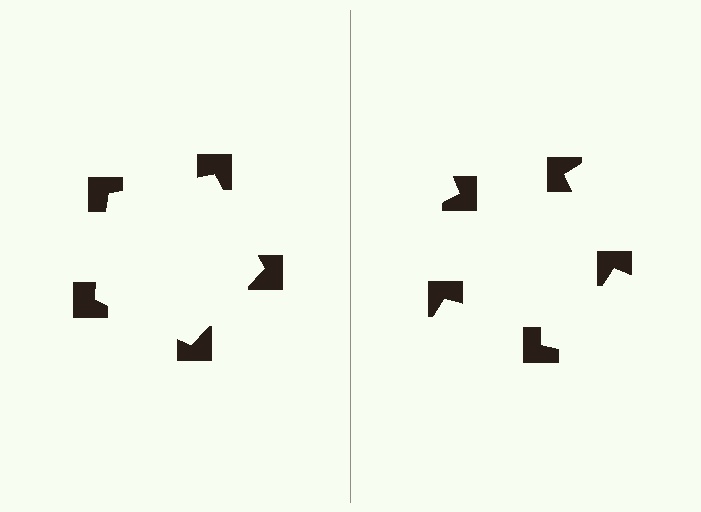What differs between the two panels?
The notched squares are positioned identically on both sides; only the wedge orientations differ. On the left they align to a pentagon; on the right they are misaligned.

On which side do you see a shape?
An illusory pentagon appears on the left side. On the right side the wedge cuts are rotated, so no coherent shape forms.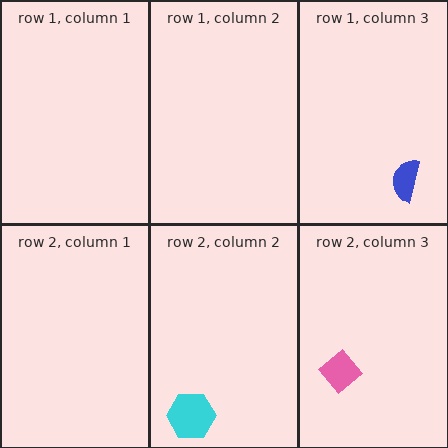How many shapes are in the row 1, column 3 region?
1.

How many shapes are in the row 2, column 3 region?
1.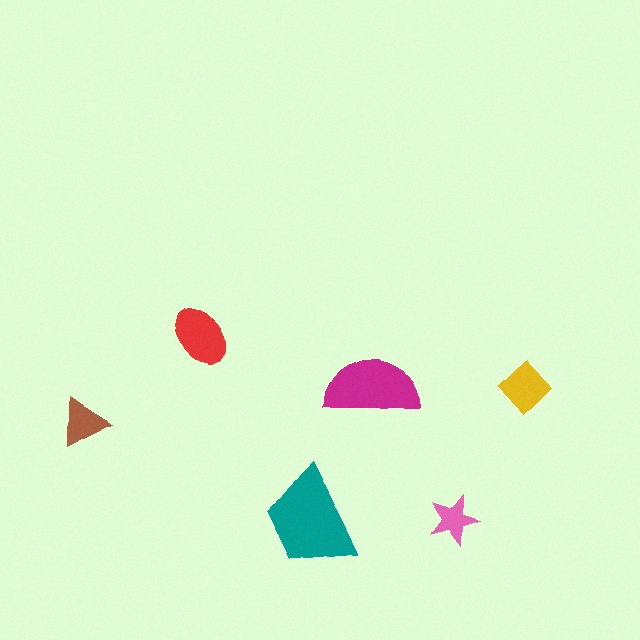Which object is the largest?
The teal trapezoid.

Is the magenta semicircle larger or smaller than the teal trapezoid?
Smaller.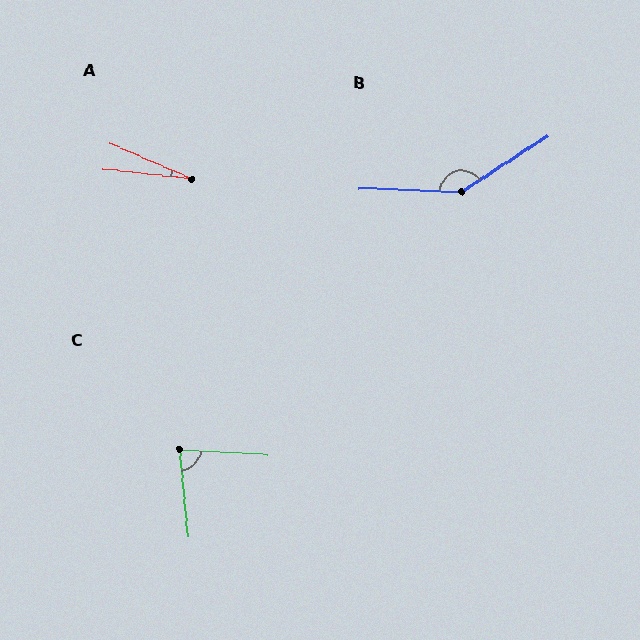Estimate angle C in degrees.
Approximately 81 degrees.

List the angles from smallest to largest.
A (17°), C (81°), B (146°).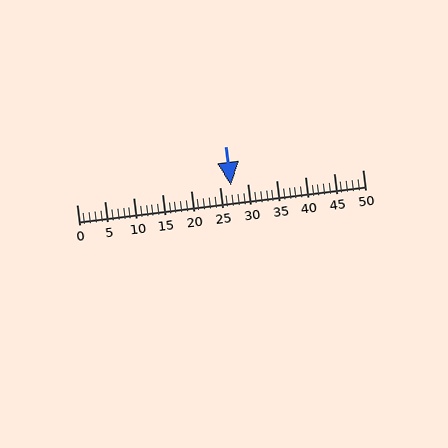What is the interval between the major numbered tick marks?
The major tick marks are spaced 5 units apart.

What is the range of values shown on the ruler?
The ruler shows values from 0 to 50.